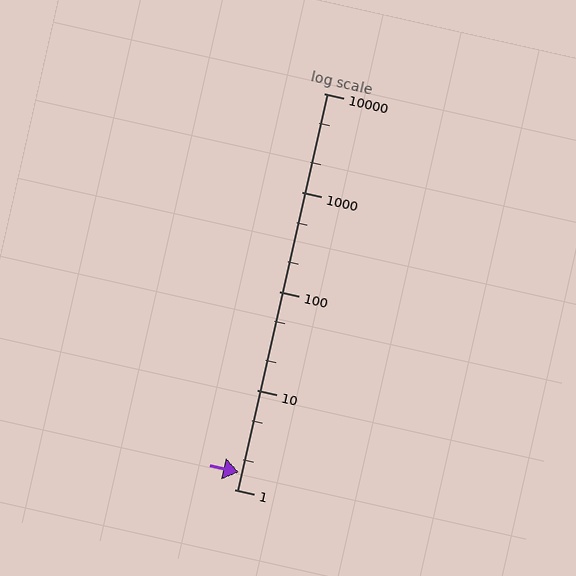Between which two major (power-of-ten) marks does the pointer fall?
The pointer is between 1 and 10.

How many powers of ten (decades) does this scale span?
The scale spans 4 decades, from 1 to 10000.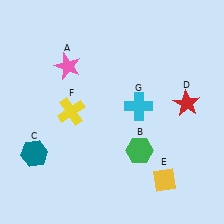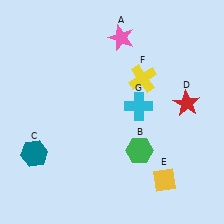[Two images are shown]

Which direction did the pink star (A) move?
The pink star (A) moved right.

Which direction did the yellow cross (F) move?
The yellow cross (F) moved right.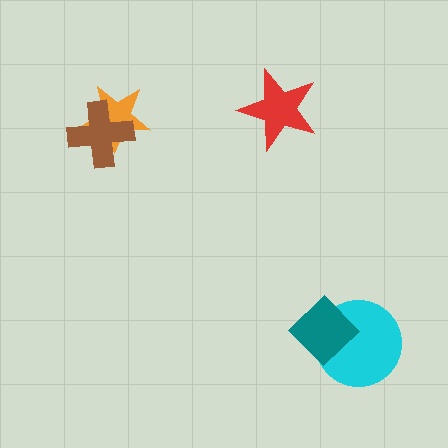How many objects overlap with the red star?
0 objects overlap with the red star.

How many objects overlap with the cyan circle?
1 object overlaps with the cyan circle.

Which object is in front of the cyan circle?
The teal diamond is in front of the cyan circle.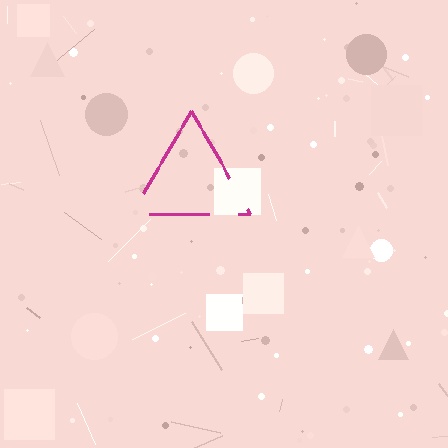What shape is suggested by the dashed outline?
The dashed outline suggests a triangle.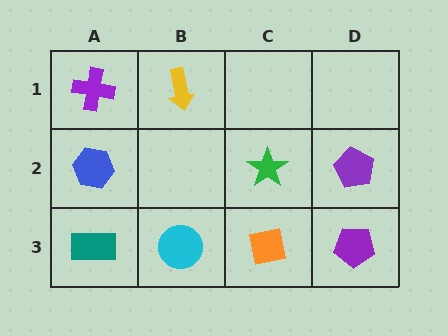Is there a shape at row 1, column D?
No, that cell is empty.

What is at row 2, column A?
A blue hexagon.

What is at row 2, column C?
A green star.